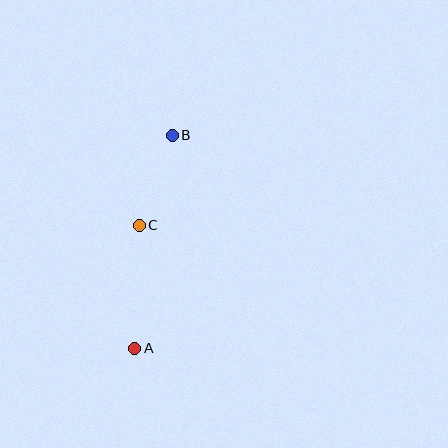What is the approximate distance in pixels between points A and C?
The distance between A and C is approximately 123 pixels.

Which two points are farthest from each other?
Points A and B are farthest from each other.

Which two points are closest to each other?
Points B and C are closest to each other.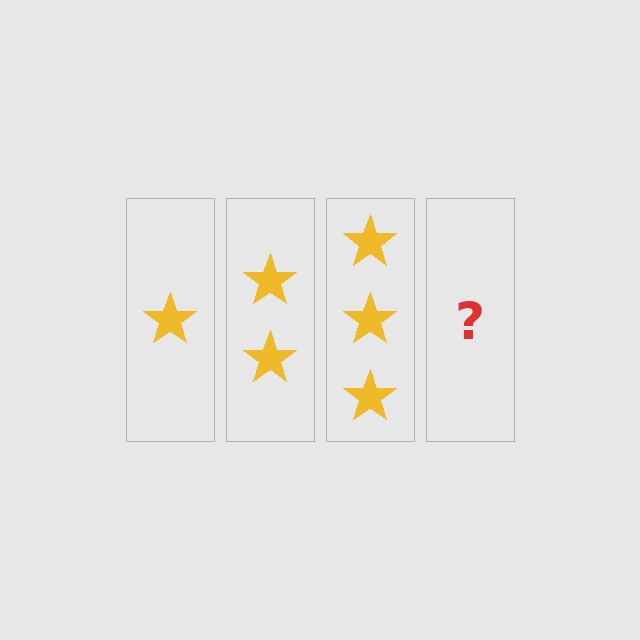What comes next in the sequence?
The next element should be 4 stars.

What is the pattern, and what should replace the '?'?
The pattern is that each step adds one more star. The '?' should be 4 stars.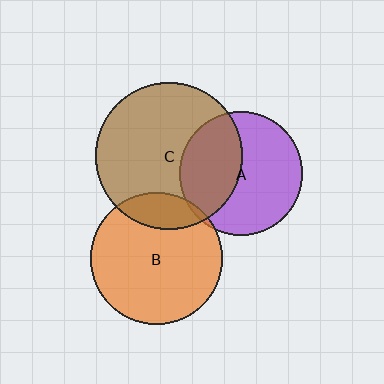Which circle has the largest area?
Circle C (brown).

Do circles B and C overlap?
Yes.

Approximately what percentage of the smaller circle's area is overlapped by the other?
Approximately 15%.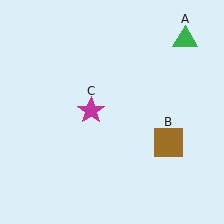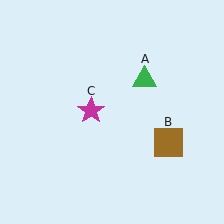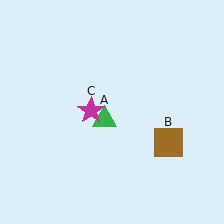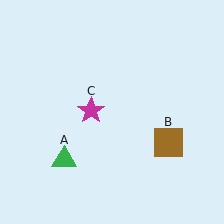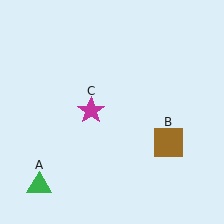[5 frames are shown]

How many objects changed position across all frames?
1 object changed position: green triangle (object A).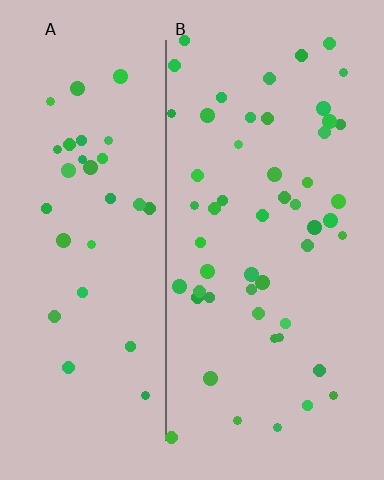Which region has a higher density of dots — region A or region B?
B (the right).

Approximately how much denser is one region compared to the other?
Approximately 1.6× — region B over region A.